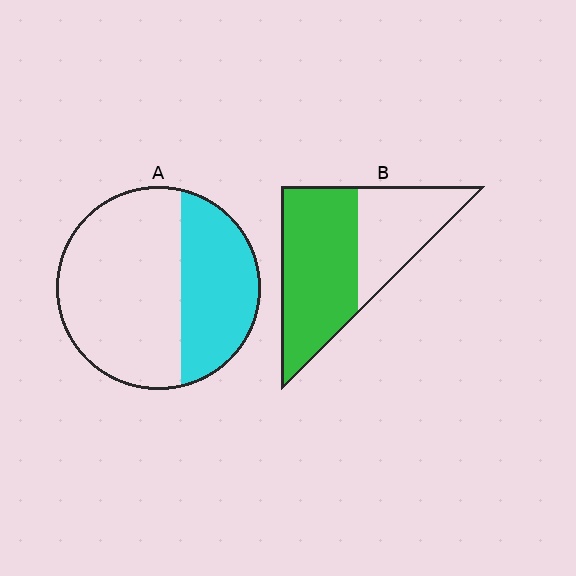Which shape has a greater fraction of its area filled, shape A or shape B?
Shape B.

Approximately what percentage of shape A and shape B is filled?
A is approximately 35% and B is approximately 60%.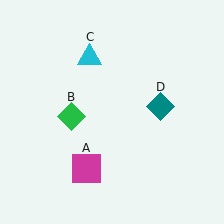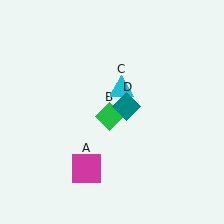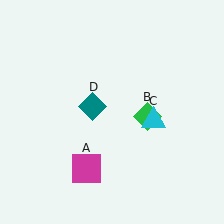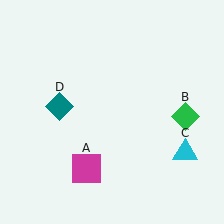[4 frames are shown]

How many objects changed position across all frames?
3 objects changed position: green diamond (object B), cyan triangle (object C), teal diamond (object D).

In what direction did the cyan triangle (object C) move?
The cyan triangle (object C) moved down and to the right.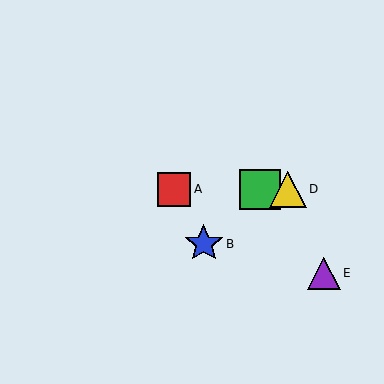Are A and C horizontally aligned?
Yes, both are at y≈189.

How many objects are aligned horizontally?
3 objects (A, C, D) are aligned horizontally.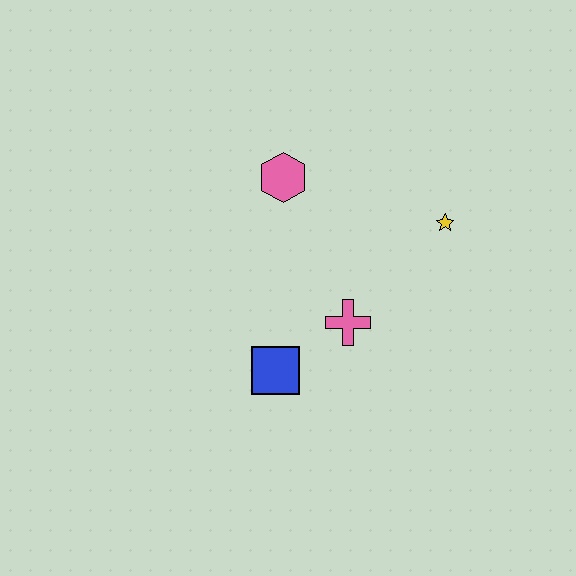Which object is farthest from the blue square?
The yellow star is farthest from the blue square.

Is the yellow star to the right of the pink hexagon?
Yes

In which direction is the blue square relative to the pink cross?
The blue square is to the left of the pink cross.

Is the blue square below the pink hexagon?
Yes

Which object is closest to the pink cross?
The blue square is closest to the pink cross.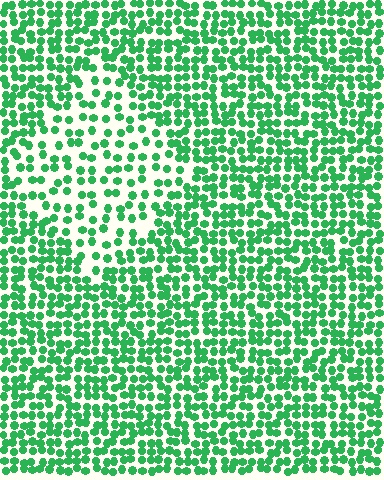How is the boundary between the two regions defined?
The boundary is defined by a change in element density (approximately 1.9x ratio). All elements are the same color, size, and shape.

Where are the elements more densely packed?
The elements are more densely packed outside the diamond boundary.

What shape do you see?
I see a diamond.